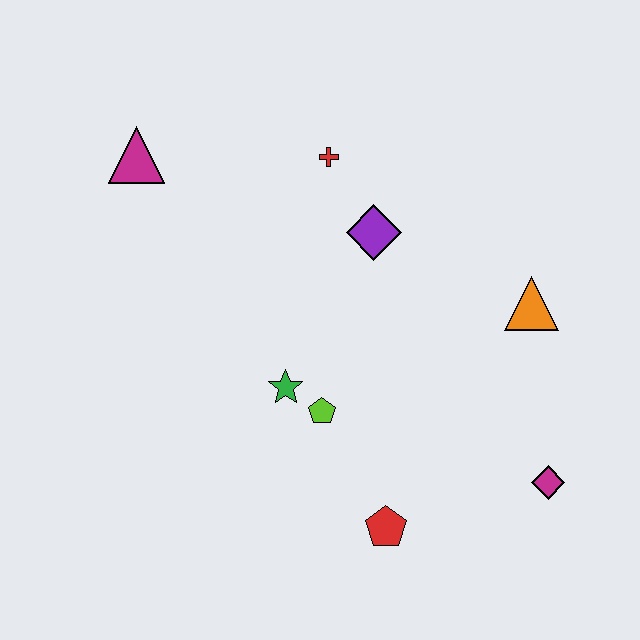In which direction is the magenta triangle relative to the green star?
The magenta triangle is above the green star.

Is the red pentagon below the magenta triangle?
Yes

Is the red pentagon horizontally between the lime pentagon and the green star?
No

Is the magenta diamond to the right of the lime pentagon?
Yes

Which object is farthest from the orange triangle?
The magenta triangle is farthest from the orange triangle.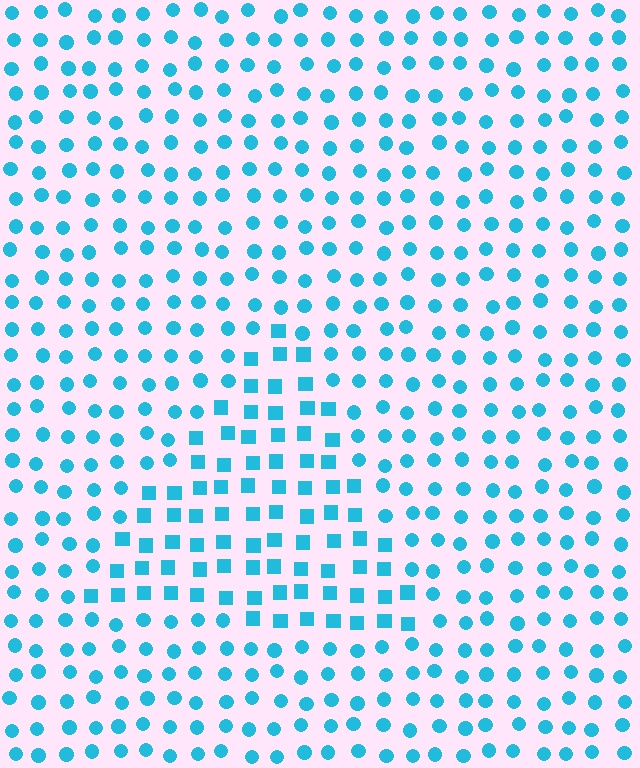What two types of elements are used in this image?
The image uses squares inside the triangle region and circles outside it.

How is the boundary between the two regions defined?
The boundary is defined by a change in element shape: squares inside vs. circles outside. All elements share the same color and spacing.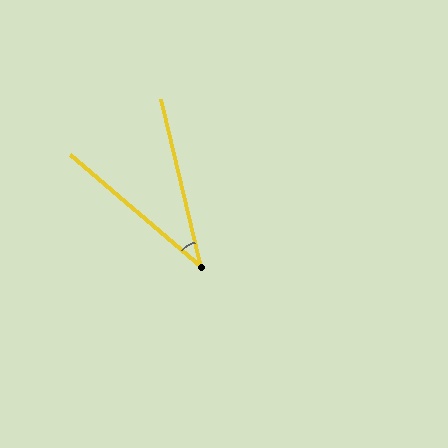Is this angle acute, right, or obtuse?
It is acute.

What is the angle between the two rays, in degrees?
Approximately 36 degrees.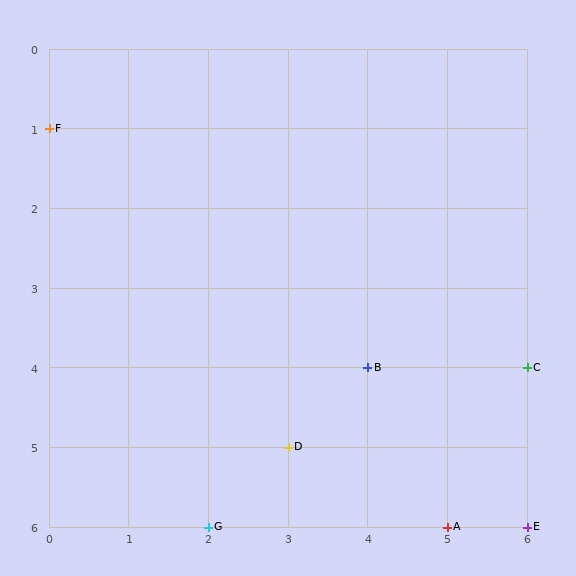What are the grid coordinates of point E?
Point E is at grid coordinates (6, 6).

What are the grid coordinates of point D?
Point D is at grid coordinates (3, 5).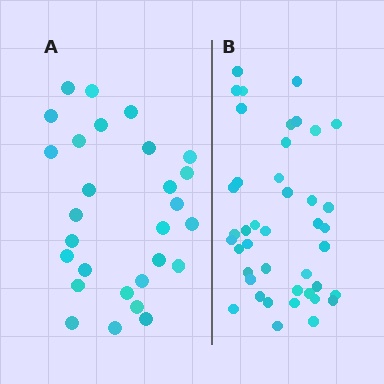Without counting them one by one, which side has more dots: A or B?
Region B (the right region) has more dots.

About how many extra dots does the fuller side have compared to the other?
Region B has approximately 15 more dots than region A.